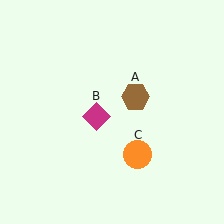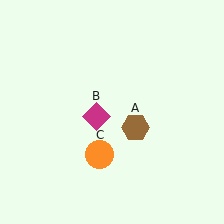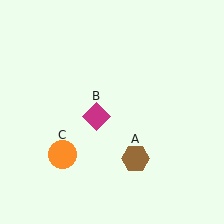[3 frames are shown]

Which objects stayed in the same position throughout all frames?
Magenta diamond (object B) remained stationary.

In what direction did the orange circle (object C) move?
The orange circle (object C) moved left.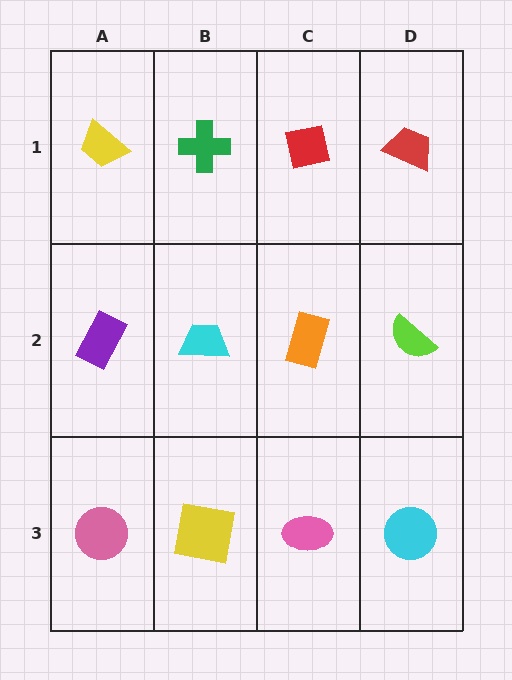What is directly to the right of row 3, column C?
A cyan circle.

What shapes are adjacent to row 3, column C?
An orange rectangle (row 2, column C), a yellow square (row 3, column B), a cyan circle (row 3, column D).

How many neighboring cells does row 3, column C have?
3.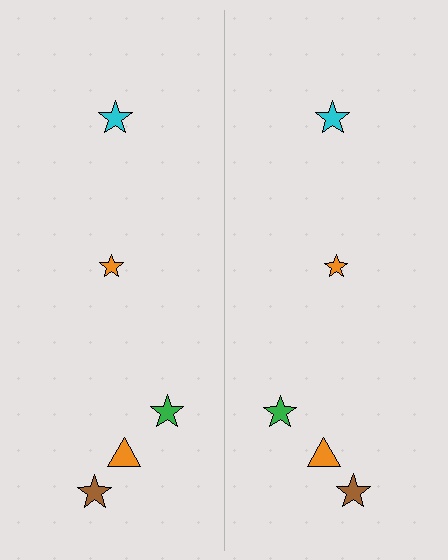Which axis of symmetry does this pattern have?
The pattern has a vertical axis of symmetry running through the center of the image.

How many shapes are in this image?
There are 10 shapes in this image.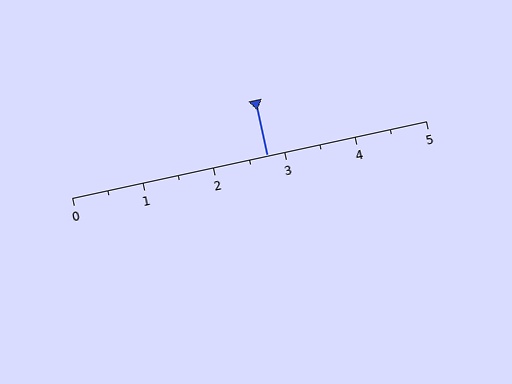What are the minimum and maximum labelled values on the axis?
The axis runs from 0 to 5.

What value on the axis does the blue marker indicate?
The marker indicates approximately 2.8.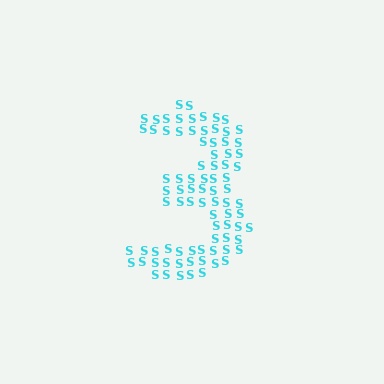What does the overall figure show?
The overall figure shows the digit 3.